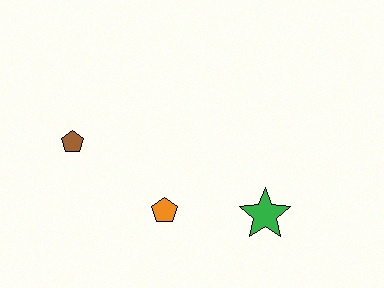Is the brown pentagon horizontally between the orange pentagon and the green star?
No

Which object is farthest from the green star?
The brown pentagon is farthest from the green star.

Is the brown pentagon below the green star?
No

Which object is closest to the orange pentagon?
The green star is closest to the orange pentagon.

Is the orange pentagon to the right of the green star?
No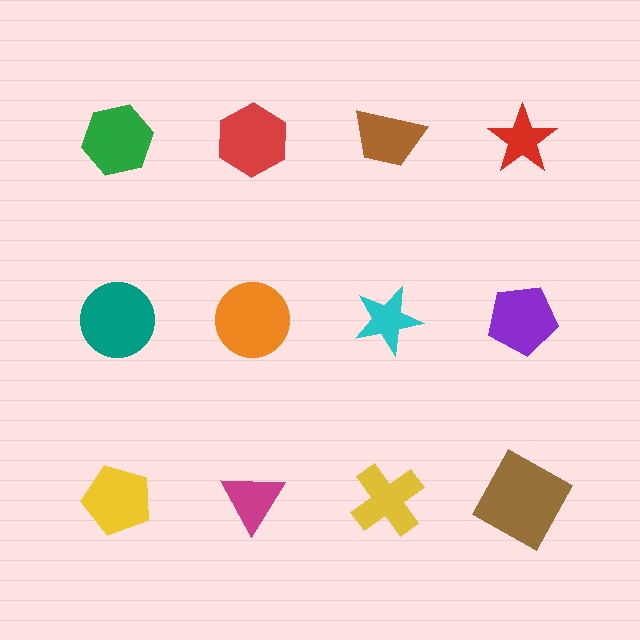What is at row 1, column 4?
A red star.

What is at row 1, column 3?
A brown trapezoid.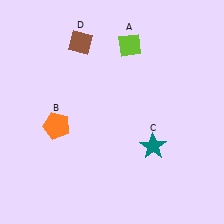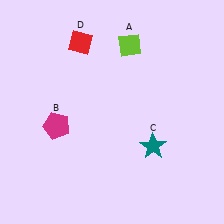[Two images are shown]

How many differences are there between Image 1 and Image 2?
There are 2 differences between the two images.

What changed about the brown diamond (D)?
In Image 1, D is brown. In Image 2, it changed to red.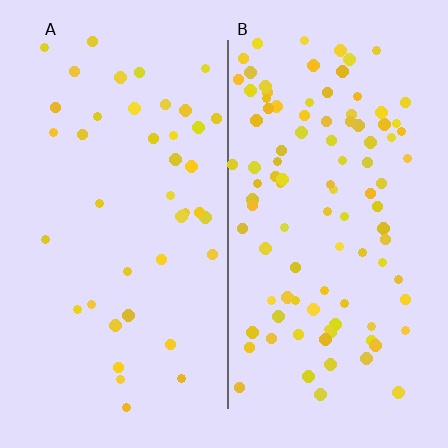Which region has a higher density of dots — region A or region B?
B (the right).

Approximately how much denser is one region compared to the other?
Approximately 2.5× — region B over region A.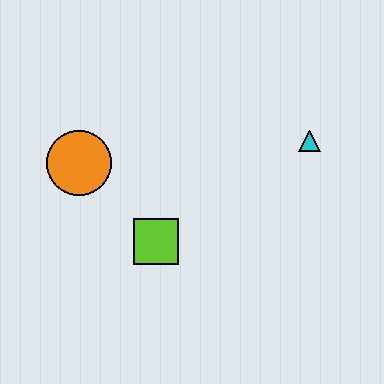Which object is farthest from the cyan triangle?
The orange circle is farthest from the cyan triangle.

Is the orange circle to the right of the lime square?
No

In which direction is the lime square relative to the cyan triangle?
The lime square is to the left of the cyan triangle.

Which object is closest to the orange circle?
The lime square is closest to the orange circle.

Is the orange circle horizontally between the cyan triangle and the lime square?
No